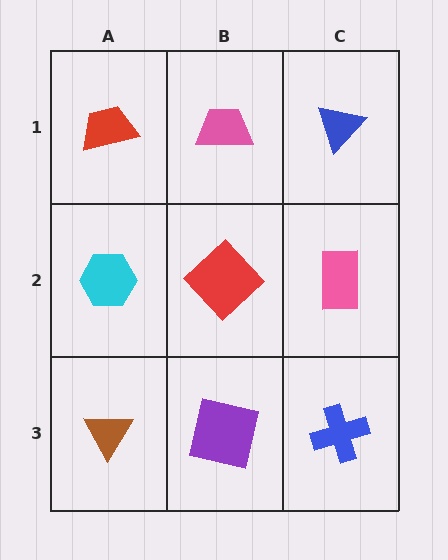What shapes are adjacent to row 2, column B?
A pink trapezoid (row 1, column B), a purple square (row 3, column B), a cyan hexagon (row 2, column A), a pink rectangle (row 2, column C).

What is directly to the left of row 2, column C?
A red diamond.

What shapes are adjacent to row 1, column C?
A pink rectangle (row 2, column C), a pink trapezoid (row 1, column B).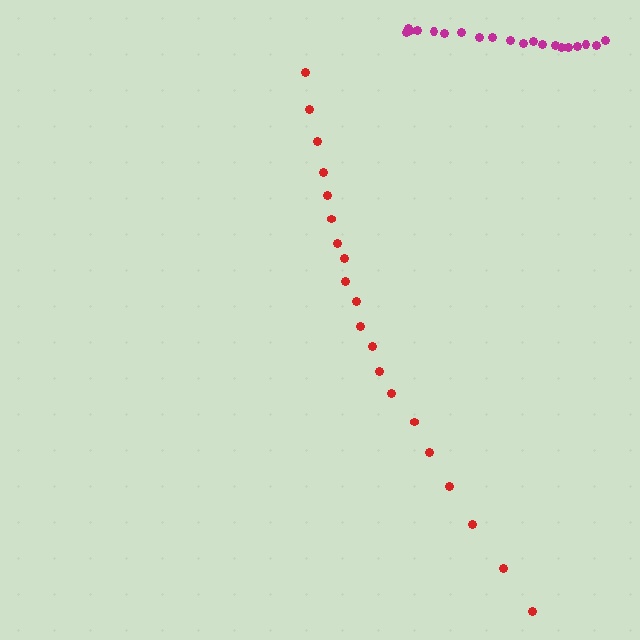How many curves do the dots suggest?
There are 2 distinct paths.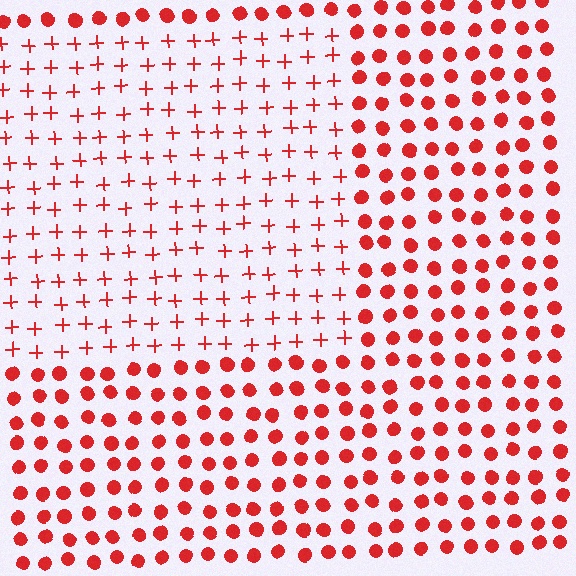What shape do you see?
I see a rectangle.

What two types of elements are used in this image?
The image uses plus signs inside the rectangle region and circles outside it.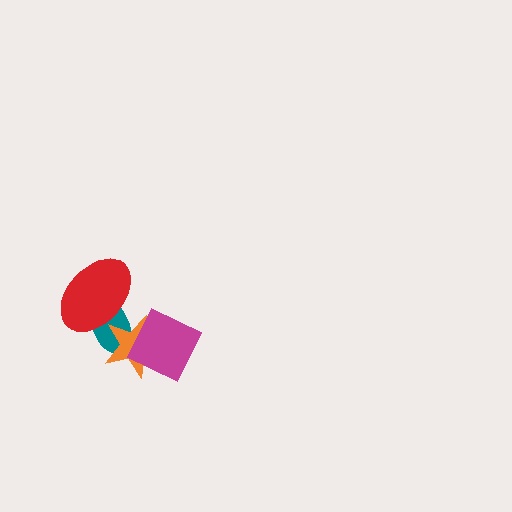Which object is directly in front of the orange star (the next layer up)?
The magenta square is directly in front of the orange star.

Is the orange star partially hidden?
Yes, it is partially covered by another shape.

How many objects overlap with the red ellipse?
2 objects overlap with the red ellipse.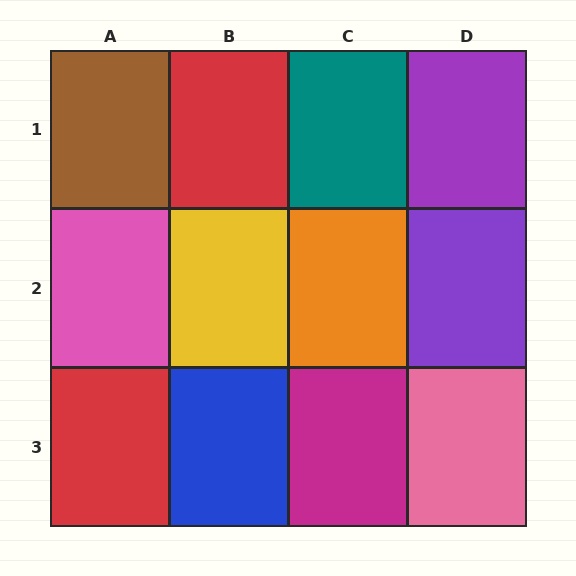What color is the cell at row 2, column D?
Purple.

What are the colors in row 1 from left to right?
Brown, red, teal, purple.